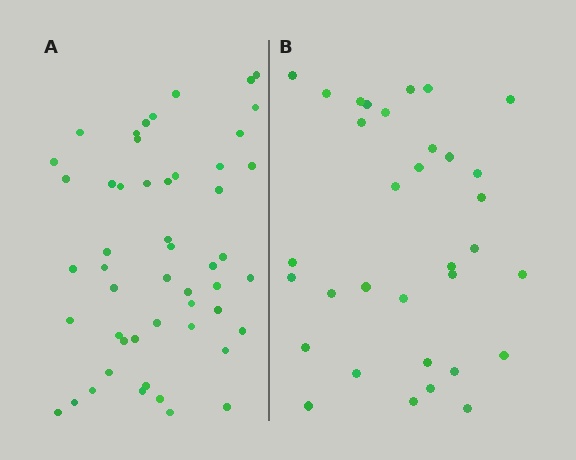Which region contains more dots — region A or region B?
Region A (the left region) has more dots.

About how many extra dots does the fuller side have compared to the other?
Region A has approximately 20 more dots than region B.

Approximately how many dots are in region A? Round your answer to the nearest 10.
About 50 dots. (The exact count is 51, which rounds to 50.)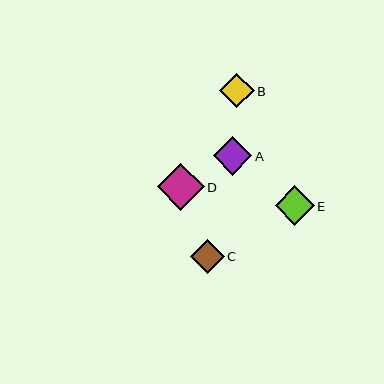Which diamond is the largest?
Diamond D is the largest with a size of approximately 47 pixels.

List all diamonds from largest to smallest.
From largest to smallest: D, E, A, B, C.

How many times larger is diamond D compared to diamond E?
Diamond D is approximately 1.2 times the size of diamond E.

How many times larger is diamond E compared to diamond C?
Diamond E is approximately 1.1 times the size of diamond C.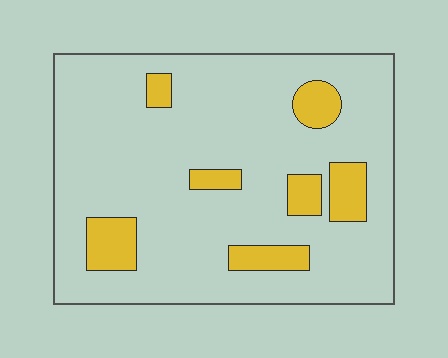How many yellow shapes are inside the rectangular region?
7.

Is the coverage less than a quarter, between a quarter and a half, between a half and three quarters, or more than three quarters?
Less than a quarter.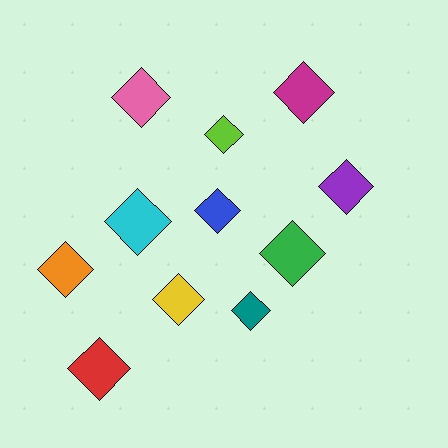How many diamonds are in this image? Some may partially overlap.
There are 11 diamonds.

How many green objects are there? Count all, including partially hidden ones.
There is 1 green object.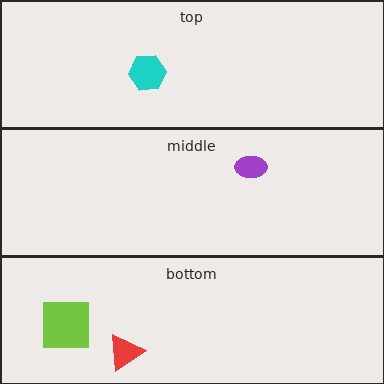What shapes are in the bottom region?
The red triangle, the lime square.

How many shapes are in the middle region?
1.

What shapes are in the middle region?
The purple ellipse.